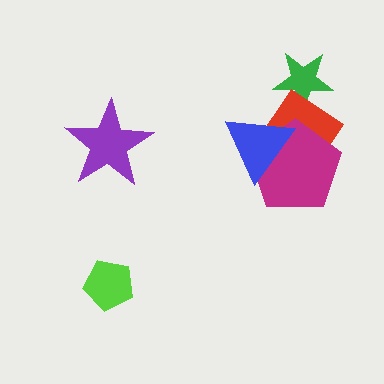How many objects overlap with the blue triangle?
2 objects overlap with the blue triangle.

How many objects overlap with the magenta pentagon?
2 objects overlap with the magenta pentagon.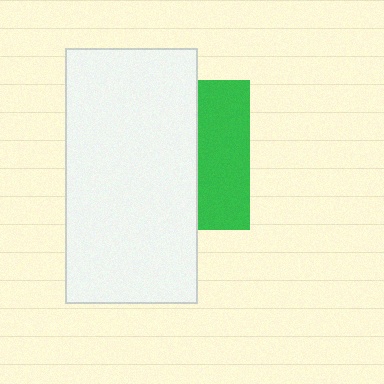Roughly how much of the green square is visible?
A small part of it is visible (roughly 35%).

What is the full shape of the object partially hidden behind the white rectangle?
The partially hidden object is a green square.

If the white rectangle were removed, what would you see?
You would see the complete green square.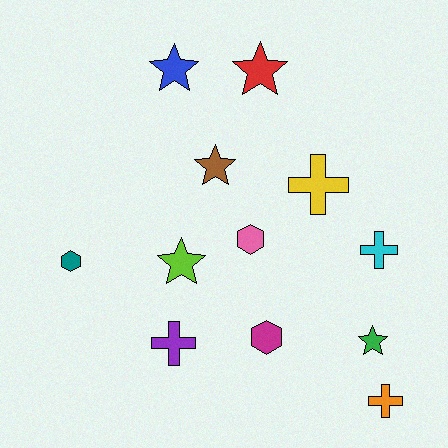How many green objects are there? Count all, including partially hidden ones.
There is 1 green object.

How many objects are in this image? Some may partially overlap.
There are 12 objects.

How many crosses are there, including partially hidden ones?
There are 4 crosses.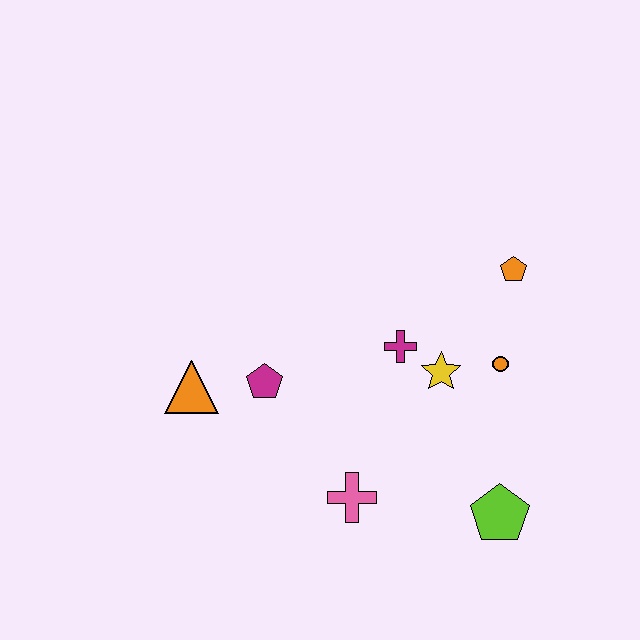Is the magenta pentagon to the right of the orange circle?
No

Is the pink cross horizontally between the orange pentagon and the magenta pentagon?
Yes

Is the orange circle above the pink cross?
Yes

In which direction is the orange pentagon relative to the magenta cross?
The orange pentagon is to the right of the magenta cross.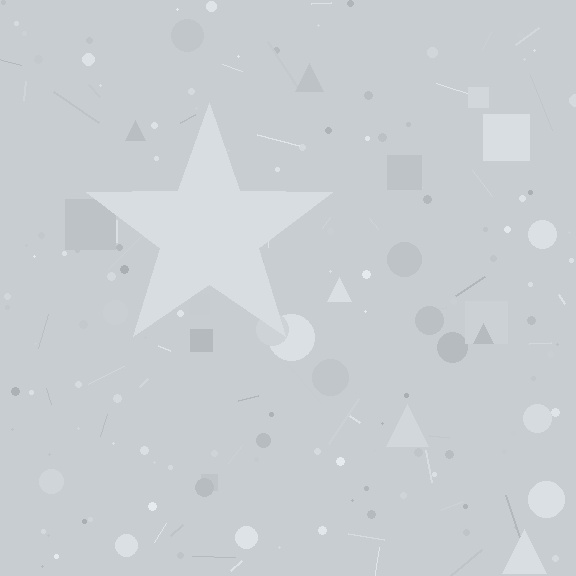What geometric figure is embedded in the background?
A star is embedded in the background.